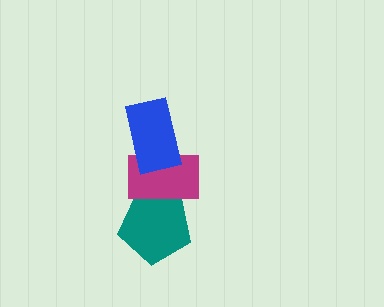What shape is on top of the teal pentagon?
The magenta rectangle is on top of the teal pentagon.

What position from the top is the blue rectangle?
The blue rectangle is 1st from the top.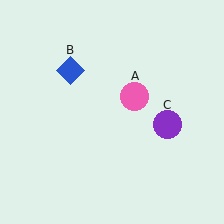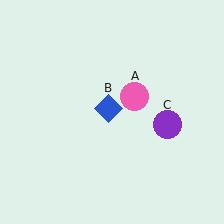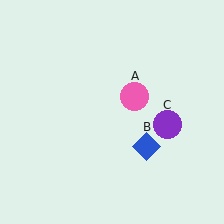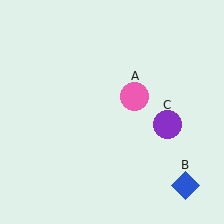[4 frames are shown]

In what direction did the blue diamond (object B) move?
The blue diamond (object B) moved down and to the right.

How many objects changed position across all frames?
1 object changed position: blue diamond (object B).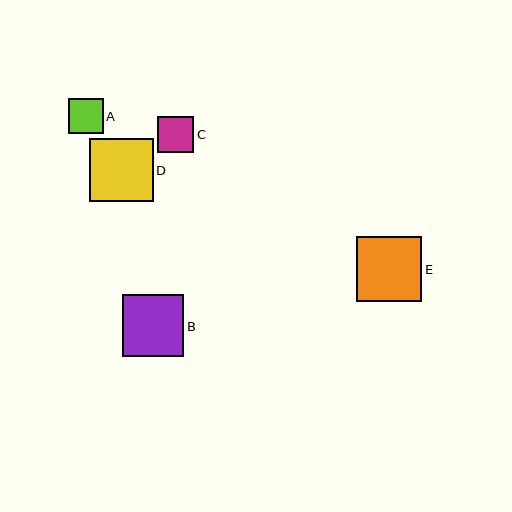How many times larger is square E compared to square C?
Square E is approximately 1.8 times the size of square C.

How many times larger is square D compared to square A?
Square D is approximately 1.8 times the size of square A.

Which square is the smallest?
Square A is the smallest with a size of approximately 35 pixels.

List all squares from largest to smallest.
From largest to smallest: E, D, B, C, A.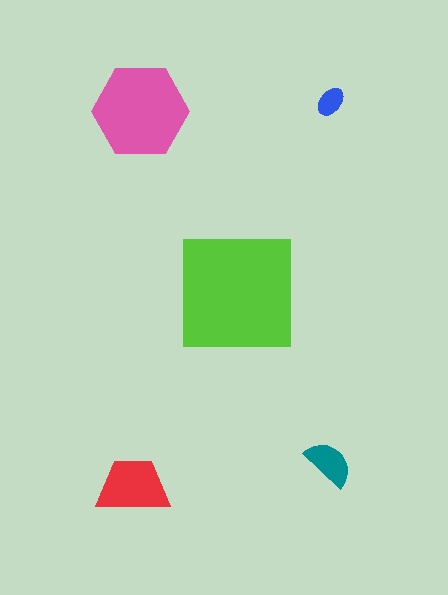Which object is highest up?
The blue ellipse is topmost.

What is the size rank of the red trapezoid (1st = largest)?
3rd.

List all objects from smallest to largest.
The blue ellipse, the teal semicircle, the red trapezoid, the pink hexagon, the lime square.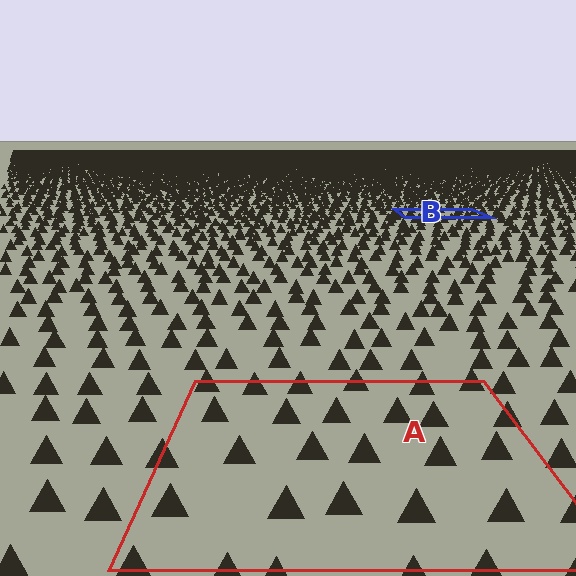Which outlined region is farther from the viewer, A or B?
Region B is farther from the viewer — the texture elements inside it appear smaller and more densely packed.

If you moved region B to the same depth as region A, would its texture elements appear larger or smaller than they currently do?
They would appear larger. At a closer depth, the same texture elements are projected at a bigger on-screen size.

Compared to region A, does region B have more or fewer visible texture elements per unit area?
Region B has more texture elements per unit area — they are packed more densely because it is farther away.